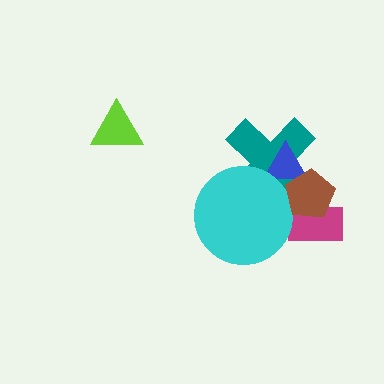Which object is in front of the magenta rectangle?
The brown pentagon is in front of the magenta rectangle.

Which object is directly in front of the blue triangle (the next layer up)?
The cyan circle is directly in front of the blue triangle.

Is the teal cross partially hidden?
Yes, it is partially covered by another shape.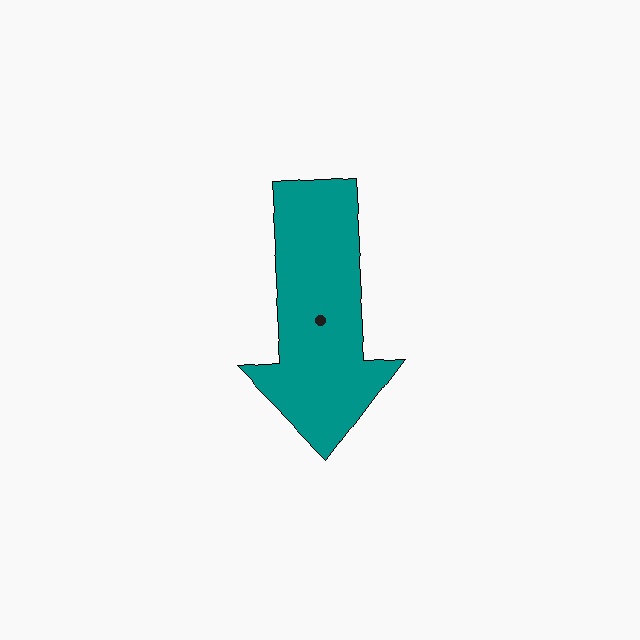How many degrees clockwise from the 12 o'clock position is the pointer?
Approximately 177 degrees.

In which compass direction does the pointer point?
South.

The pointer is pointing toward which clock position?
Roughly 6 o'clock.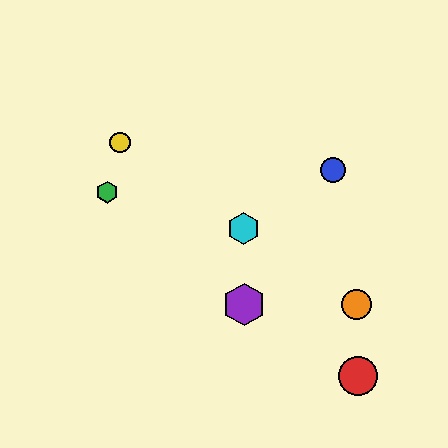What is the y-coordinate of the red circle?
The red circle is at y≈376.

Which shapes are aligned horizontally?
The purple hexagon, the orange circle are aligned horizontally.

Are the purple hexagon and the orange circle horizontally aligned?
Yes, both are at y≈305.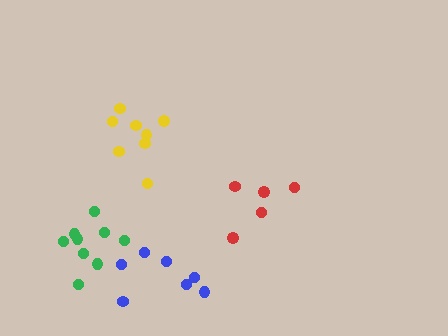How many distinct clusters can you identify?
There are 4 distinct clusters.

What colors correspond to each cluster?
The clusters are colored: green, red, blue, yellow.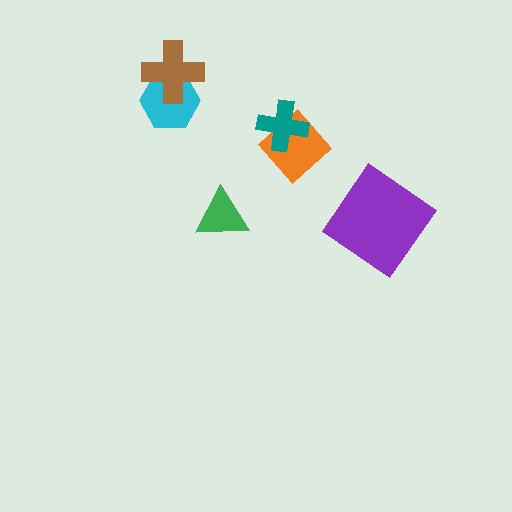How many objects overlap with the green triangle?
0 objects overlap with the green triangle.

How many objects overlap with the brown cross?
1 object overlaps with the brown cross.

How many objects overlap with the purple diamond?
0 objects overlap with the purple diamond.